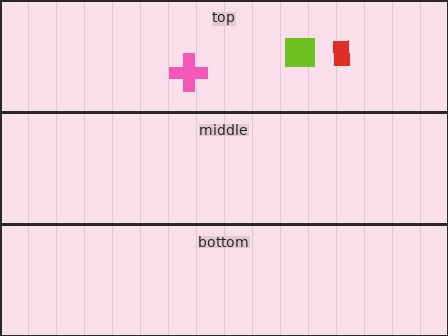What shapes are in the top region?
The pink cross, the lime square, the red rectangle.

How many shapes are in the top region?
3.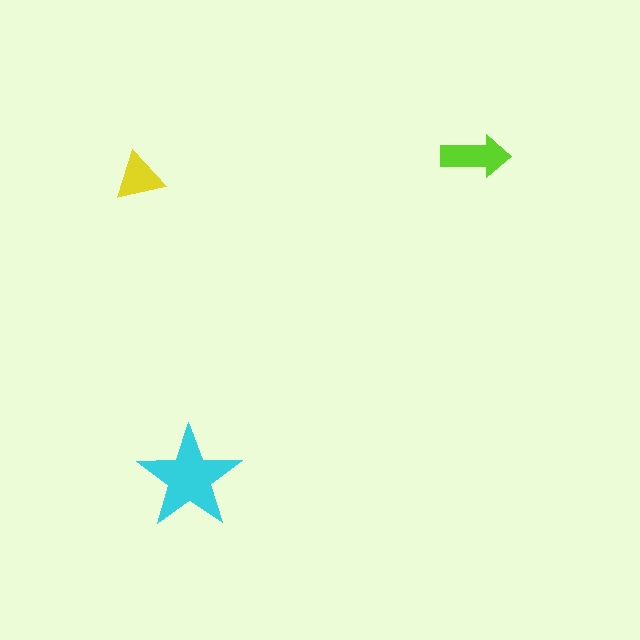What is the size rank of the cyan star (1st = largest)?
1st.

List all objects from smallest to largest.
The yellow triangle, the lime arrow, the cyan star.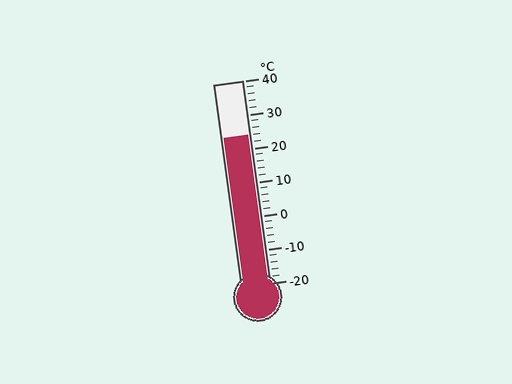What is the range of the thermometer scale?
The thermometer scale ranges from -20°C to 40°C.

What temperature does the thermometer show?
The thermometer shows approximately 24°C.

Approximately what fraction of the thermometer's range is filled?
The thermometer is filled to approximately 75% of its range.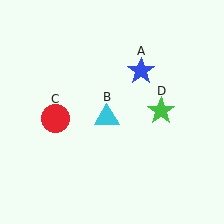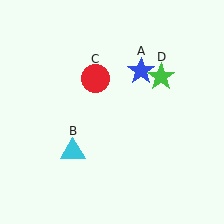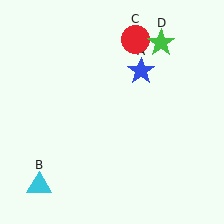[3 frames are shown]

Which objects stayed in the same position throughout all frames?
Blue star (object A) remained stationary.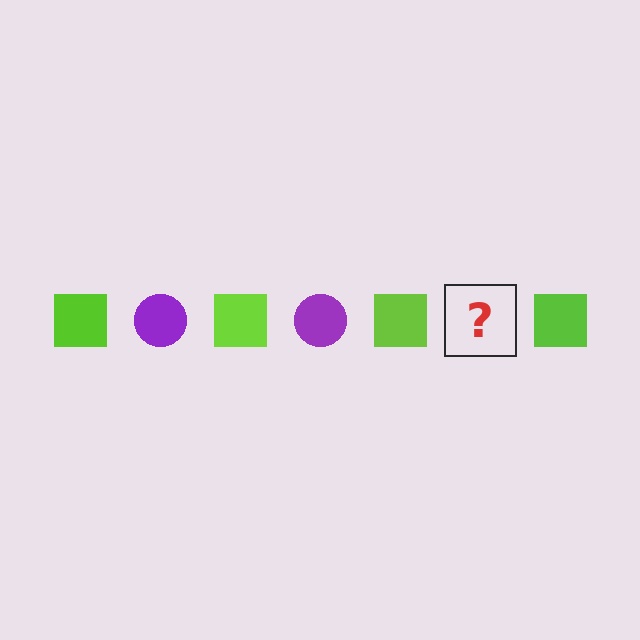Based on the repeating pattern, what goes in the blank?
The blank should be a purple circle.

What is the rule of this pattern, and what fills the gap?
The rule is that the pattern alternates between lime square and purple circle. The gap should be filled with a purple circle.